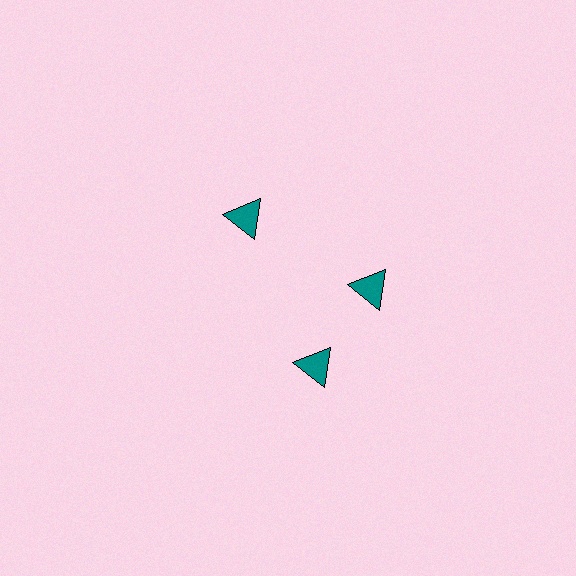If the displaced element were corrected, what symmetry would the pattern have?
It would have 3-fold rotational symmetry — the pattern would map onto itself every 120 degrees.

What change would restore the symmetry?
The symmetry would be restored by rotating it back into even spacing with its neighbors so that all 3 triangles sit at equal angles and equal distance from the center.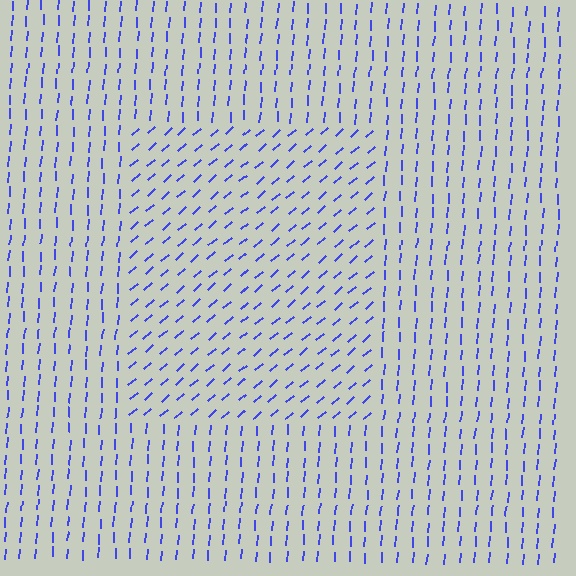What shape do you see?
I see a rectangle.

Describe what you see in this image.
The image is filled with small blue line segments. A rectangle region in the image has lines oriented differently from the surrounding lines, creating a visible texture boundary.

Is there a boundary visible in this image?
Yes, there is a texture boundary formed by a change in line orientation.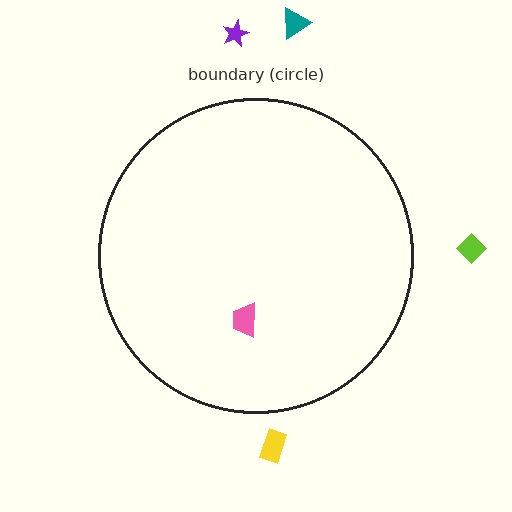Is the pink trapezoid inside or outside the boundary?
Inside.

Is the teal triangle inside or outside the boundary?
Outside.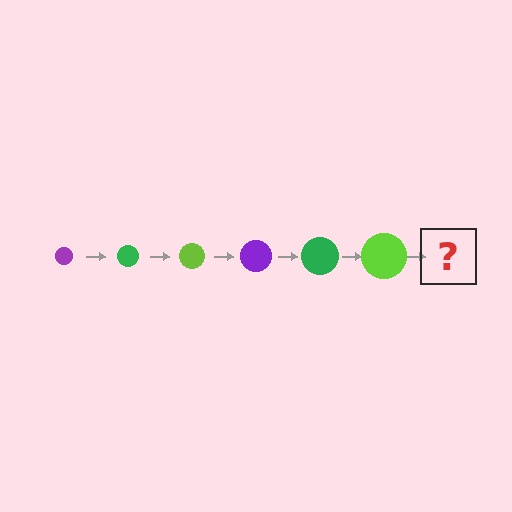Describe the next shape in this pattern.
It should be a purple circle, larger than the previous one.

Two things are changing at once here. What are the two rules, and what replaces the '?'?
The two rules are that the circle grows larger each step and the color cycles through purple, green, and lime. The '?' should be a purple circle, larger than the previous one.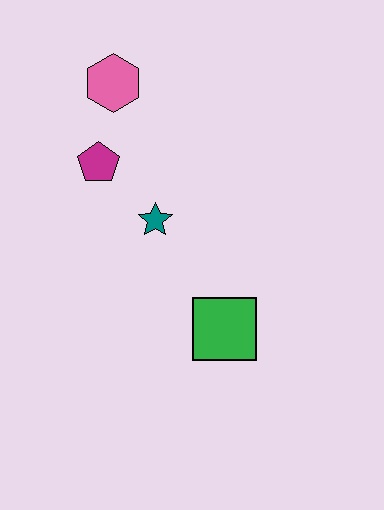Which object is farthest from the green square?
The pink hexagon is farthest from the green square.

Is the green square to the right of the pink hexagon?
Yes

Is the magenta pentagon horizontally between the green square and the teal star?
No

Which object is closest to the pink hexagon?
The magenta pentagon is closest to the pink hexagon.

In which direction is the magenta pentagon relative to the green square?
The magenta pentagon is above the green square.